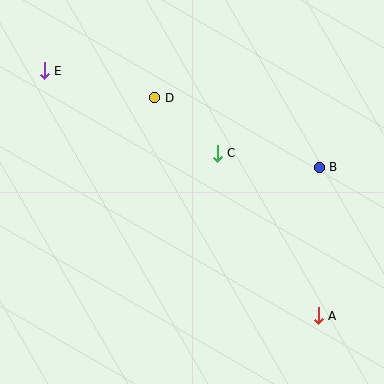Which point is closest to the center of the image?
Point C at (217, 153) is closest to the center.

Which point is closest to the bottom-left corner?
Point E is closest to the bottom-left corner.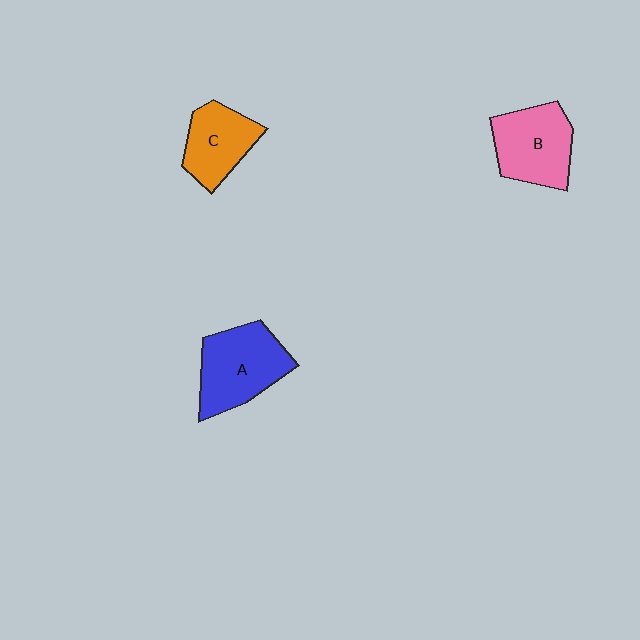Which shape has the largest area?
Shape A (blue).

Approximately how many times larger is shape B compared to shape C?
Approximately 1.2 times.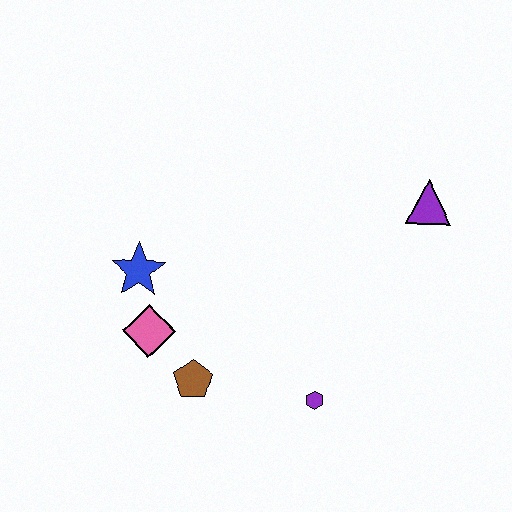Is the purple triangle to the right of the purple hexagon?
Yes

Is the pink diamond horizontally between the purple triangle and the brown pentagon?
No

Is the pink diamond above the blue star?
No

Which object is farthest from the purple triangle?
The pink diamond is farthest from the purple triangle.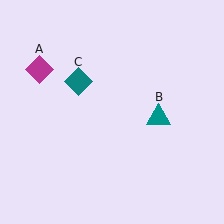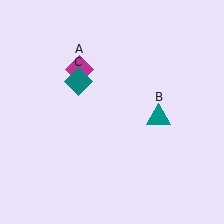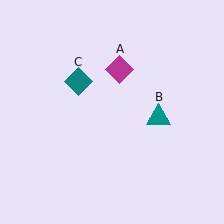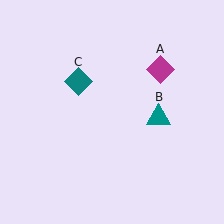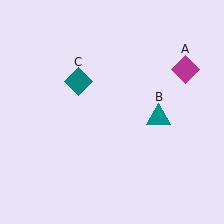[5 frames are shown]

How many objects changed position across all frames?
1 object changed position: magenta diamond (object A).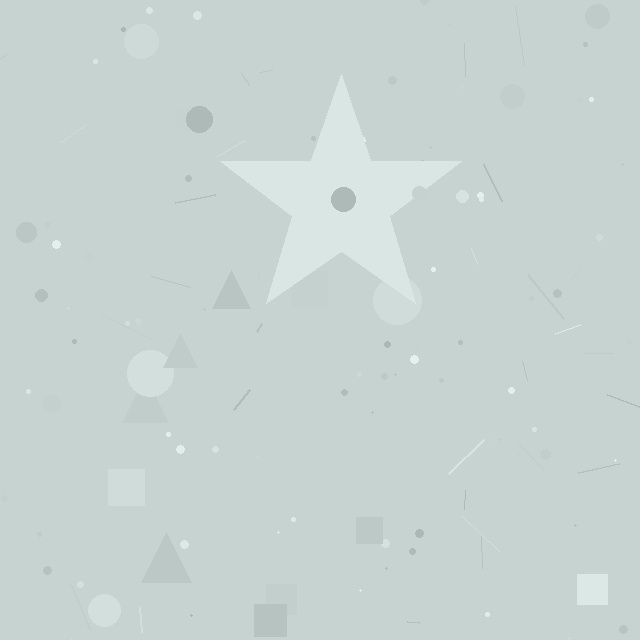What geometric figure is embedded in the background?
A star is embedded in the background.